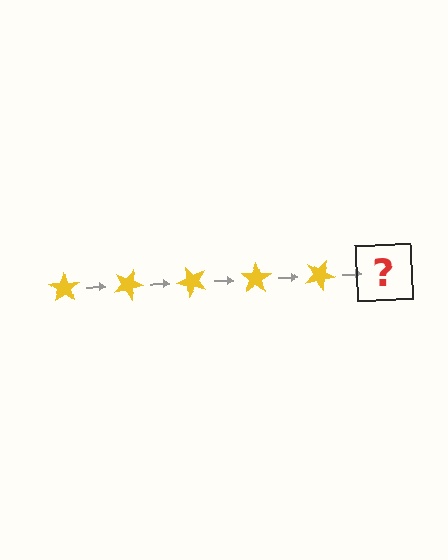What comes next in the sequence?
The next element should be a yellow star rotated 125 degrees.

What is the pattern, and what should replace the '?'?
The pattern is that the star rotates 25 degrees each step. The '?' should be a yellow star rotated 125 degrees.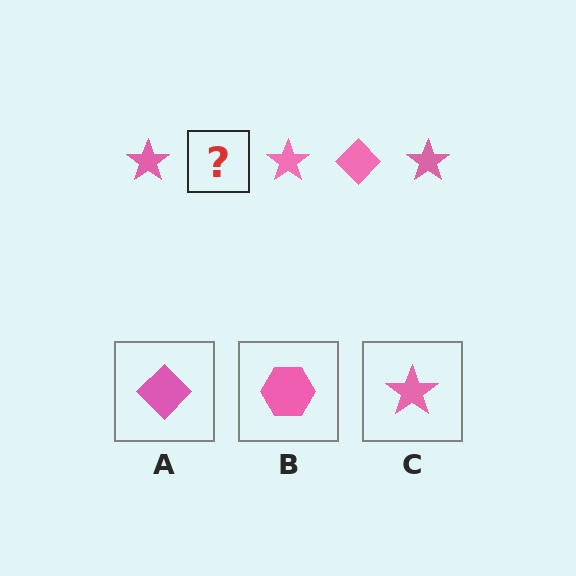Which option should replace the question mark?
Option A.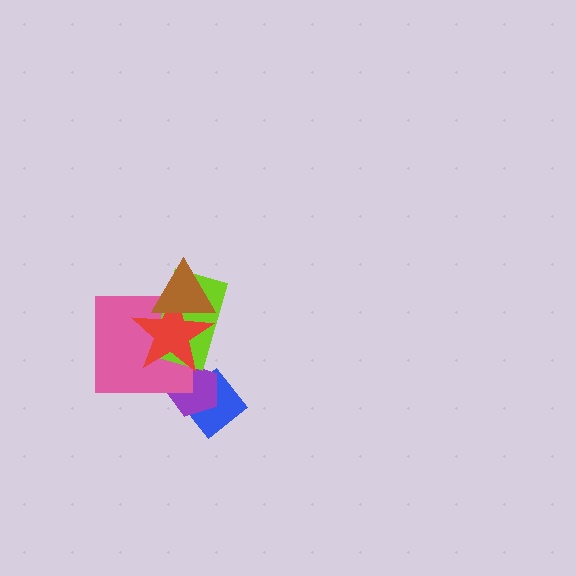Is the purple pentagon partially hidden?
Yes, it is partially covered by another shape.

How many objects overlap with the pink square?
4 objects overlap with the pink square.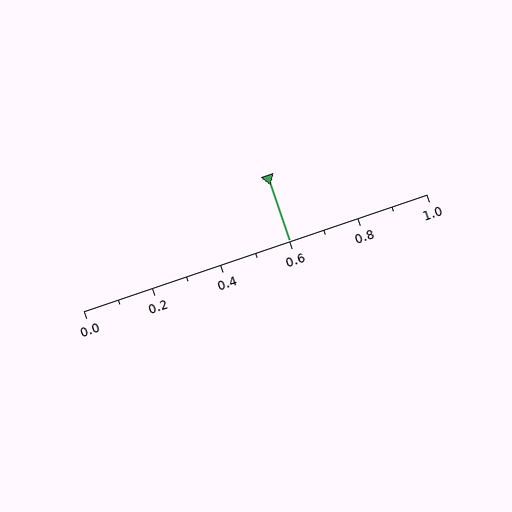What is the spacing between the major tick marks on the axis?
The major ticks are spaced 0.2 apart.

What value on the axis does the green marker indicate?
The marker indicates approximately 0.6.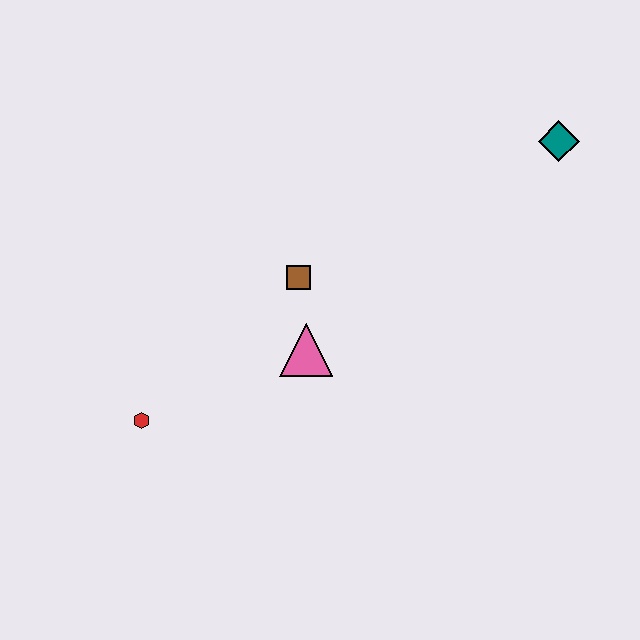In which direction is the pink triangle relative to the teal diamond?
The pink triangle is to the left of the teal diamond.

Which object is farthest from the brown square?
The teal diamond is farthest from the brown square.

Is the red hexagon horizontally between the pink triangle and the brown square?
No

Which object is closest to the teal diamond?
The brown square is closest to the teal diamond.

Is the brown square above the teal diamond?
No